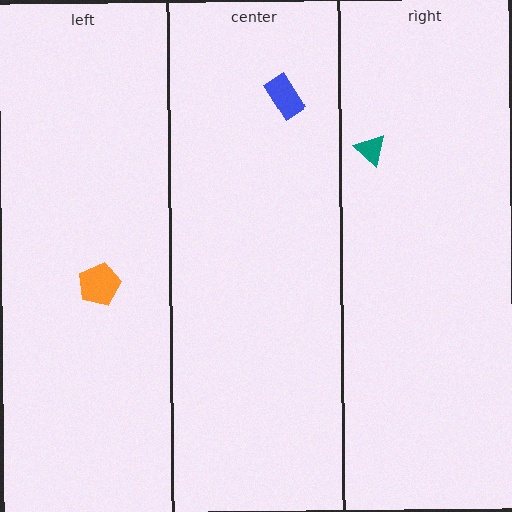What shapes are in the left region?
The orange pentagon.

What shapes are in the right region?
The teal triangle.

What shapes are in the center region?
The blue rectangle.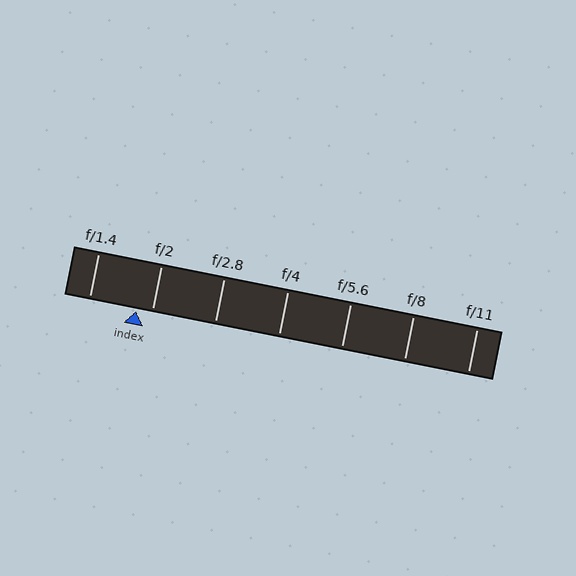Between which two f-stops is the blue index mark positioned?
The index mark is between f/1.4 and f/2.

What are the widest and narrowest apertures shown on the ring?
The widest aperture shown is f/1.4 and the narrowest is f/11.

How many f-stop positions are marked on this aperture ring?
There are 7 f-stop positions marked.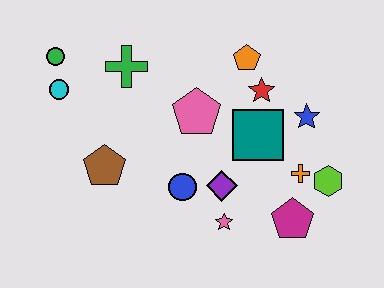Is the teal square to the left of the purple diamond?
No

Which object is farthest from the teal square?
The green circle is farthest from the teal square.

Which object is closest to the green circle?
The cyan circle is closest to the green circle.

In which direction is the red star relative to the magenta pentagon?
The red star is above the magenta pentagon.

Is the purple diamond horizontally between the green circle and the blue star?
Yes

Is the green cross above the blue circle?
Yes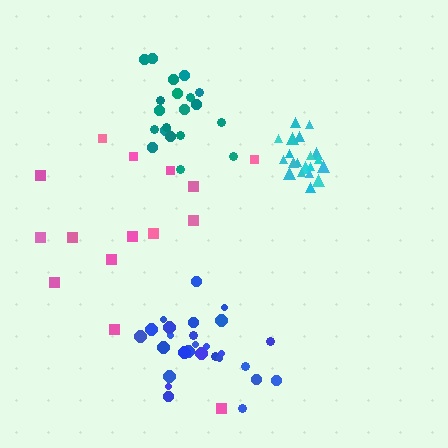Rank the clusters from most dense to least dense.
cyan, teal, blue, pink.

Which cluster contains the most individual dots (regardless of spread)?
Blue (27).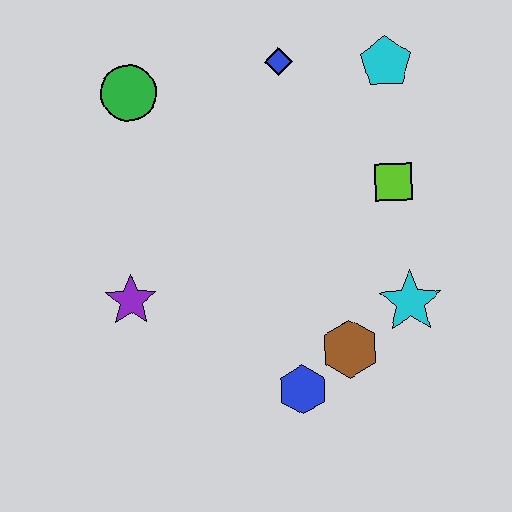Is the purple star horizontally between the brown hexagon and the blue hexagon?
No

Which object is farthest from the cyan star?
The green circle is farthest from the cyan star.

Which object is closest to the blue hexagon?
The brown hexagon is closest to the blue hexagon.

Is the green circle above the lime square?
Yes